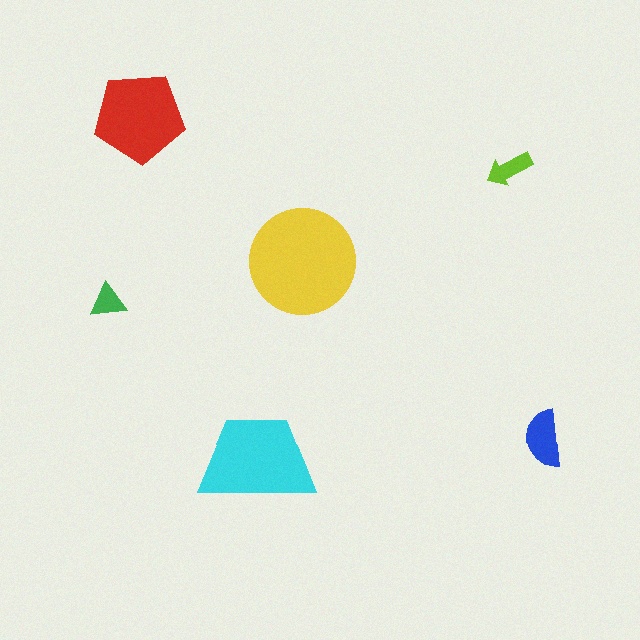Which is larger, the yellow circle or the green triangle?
The yellow circle.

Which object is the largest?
The yellow circle.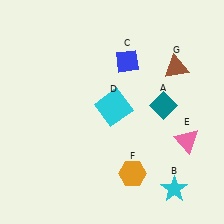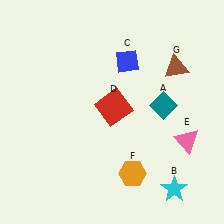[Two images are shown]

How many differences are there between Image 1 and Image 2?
There is 1 difference between the two images.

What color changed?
The square (D) changed from cyan in Image 1 to red in Image 2.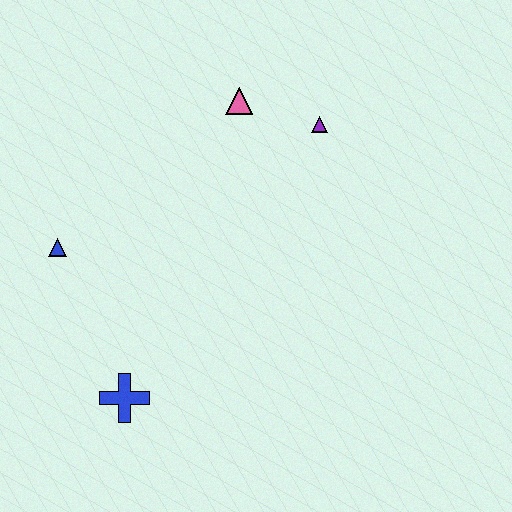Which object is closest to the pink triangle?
The purple triangle is closest to the pink triangle.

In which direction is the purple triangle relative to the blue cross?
The purple triangle is above the blue cross.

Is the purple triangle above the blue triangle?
Yes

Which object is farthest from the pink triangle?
The blue cross is farthest from the pink triangle.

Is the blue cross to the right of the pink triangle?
No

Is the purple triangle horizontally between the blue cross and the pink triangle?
No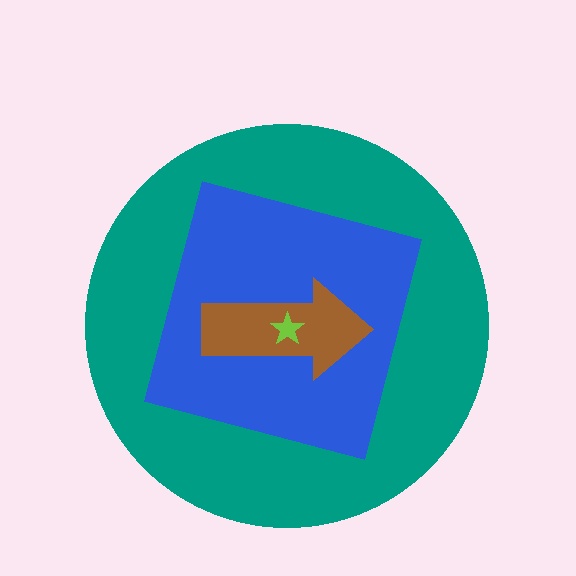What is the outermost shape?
The teal circle.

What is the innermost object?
The lime star.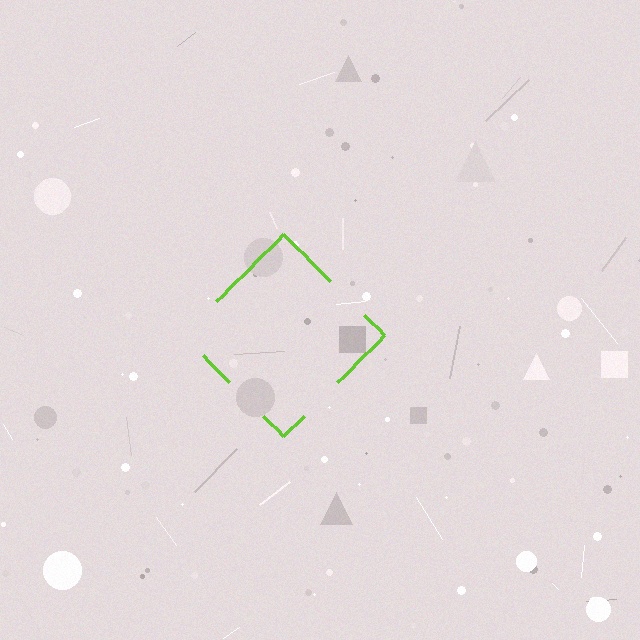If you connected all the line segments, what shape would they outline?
They would outline a diamond.